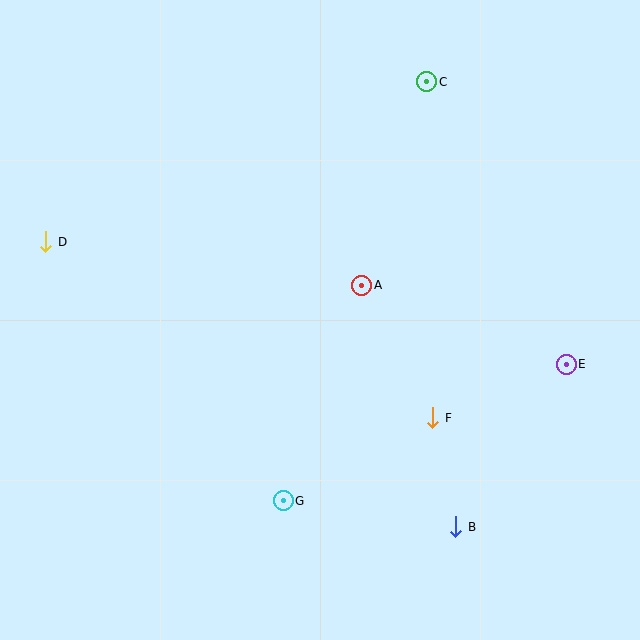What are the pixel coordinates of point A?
Point A is at (361, 285).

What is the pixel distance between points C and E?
The distance between C and E is 315 pixels.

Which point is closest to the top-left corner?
Point D is closest to the top-left corner.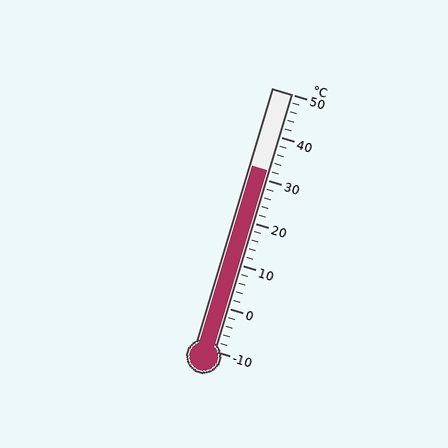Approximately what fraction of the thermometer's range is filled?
The thermometer is filled to approximately 70% of its range.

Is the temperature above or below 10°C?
The temperature is above 10°C.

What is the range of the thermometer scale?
The thermometer scale ranges from -10°C to 50°C.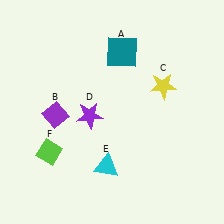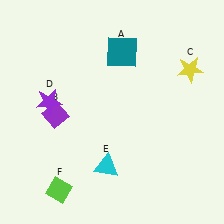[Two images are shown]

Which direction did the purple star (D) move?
The purple star (D) moved left.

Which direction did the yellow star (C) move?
The yellow star (C) moved right.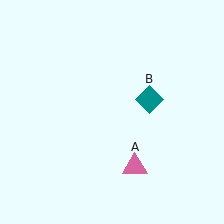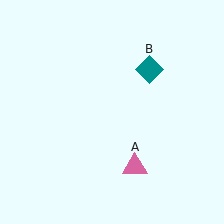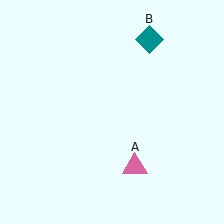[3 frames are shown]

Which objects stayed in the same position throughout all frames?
Pink triangle (object A) remained stationary.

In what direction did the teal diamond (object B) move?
The teal diamond (object B) moved up.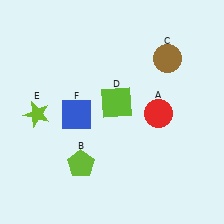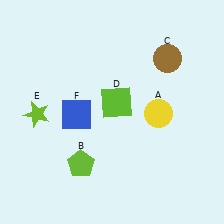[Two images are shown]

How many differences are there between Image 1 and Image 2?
There is 1 difference between the two images.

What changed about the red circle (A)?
In Image 1, A is red. In Image 2, it changed to yellow.